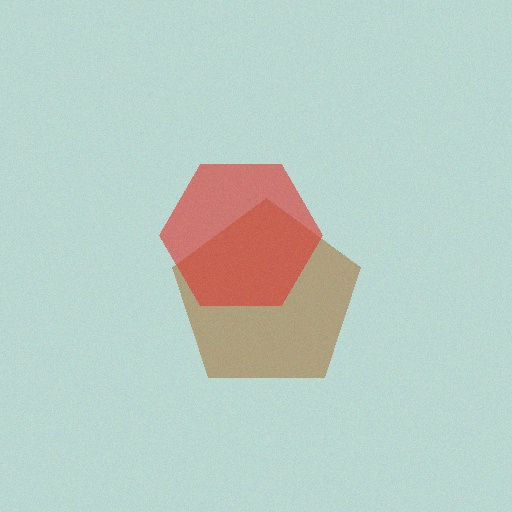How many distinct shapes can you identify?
There are 2 distinct shapes: a brown pentagon, a red hexagon.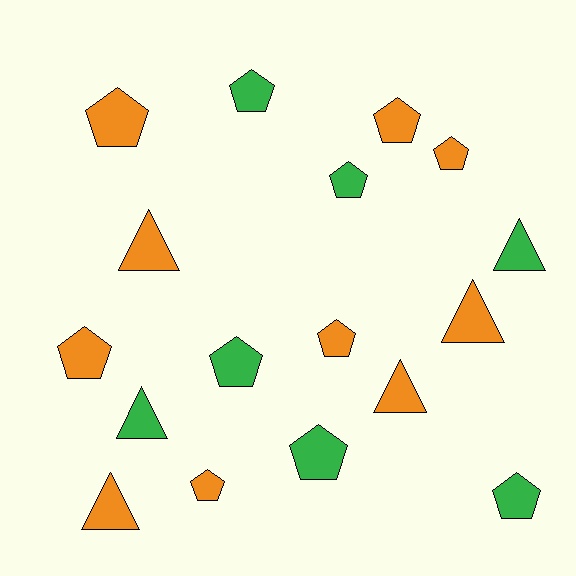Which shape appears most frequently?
Pentagon, with 11 objects.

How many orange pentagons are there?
There are 6 orange pentagons.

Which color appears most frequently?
Orange, with 10 objects.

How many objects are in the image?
There are 17 objects.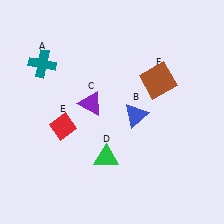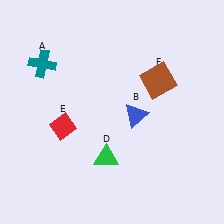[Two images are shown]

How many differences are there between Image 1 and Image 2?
There is 1 difference between the two images.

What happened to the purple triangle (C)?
The purple triangle (C) was removed in Image 2. It was in the top-left area of Image 1.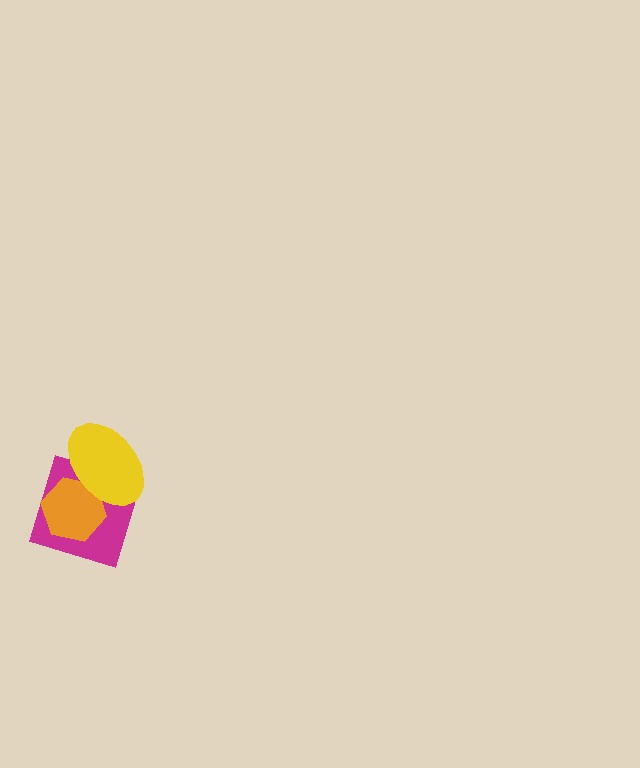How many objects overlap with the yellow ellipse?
2 objects overlap with the yellow ellipse.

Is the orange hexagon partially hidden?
Yes, it is partially covered by another shape.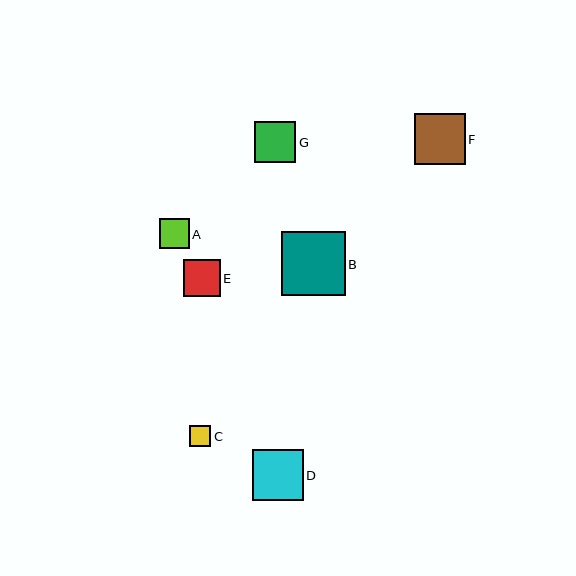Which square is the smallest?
Square C is the smallest with a size of approximately 21 pixels.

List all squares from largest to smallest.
From largest to smallest: B, D, F, G, E, A, C.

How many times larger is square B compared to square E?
Square B is approximately 1.7 times the size of square E.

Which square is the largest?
Square B is the largest with a size of approximately 64 pixels.